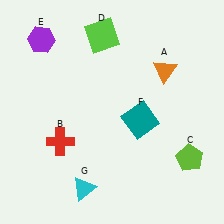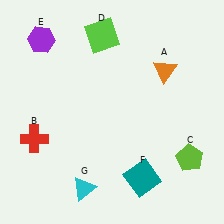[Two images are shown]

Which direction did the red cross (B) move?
The red cross (B) moved left.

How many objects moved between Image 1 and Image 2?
2 objects moved between the two images.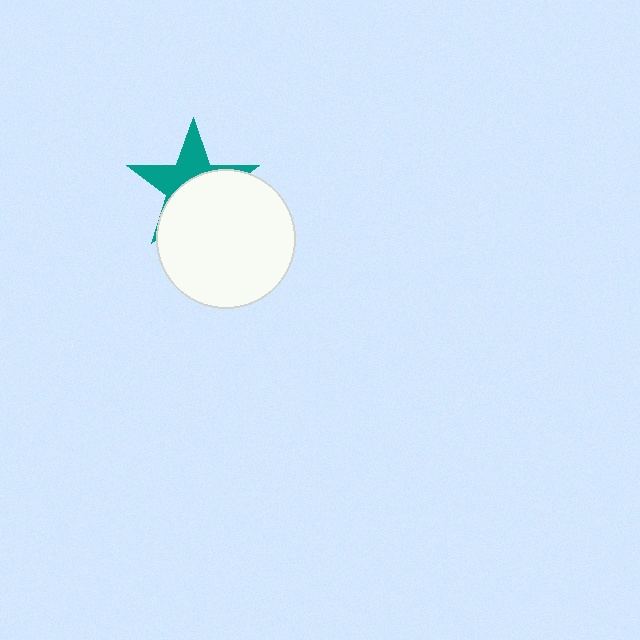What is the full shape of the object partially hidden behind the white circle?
The partially hidden object is a teal star.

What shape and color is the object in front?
The object in front is a white circle.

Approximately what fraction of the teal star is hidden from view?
Roughly 57% of the teal star is hidden behind the white circle.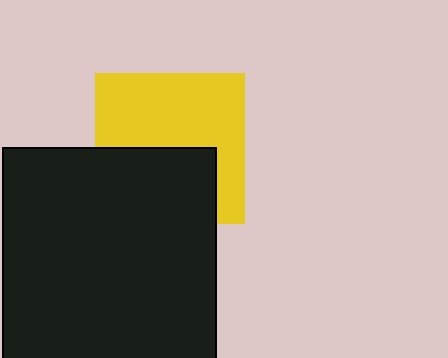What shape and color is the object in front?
The object in front is a black square.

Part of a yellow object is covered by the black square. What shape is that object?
It is a square.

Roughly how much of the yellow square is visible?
About half of it is visible (roughly 59%).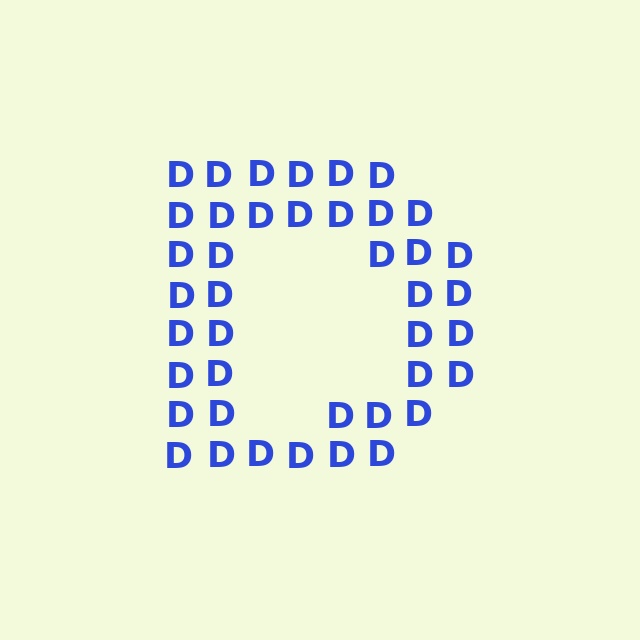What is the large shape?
The large shape is the letter D.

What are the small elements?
The small elements are letter D's.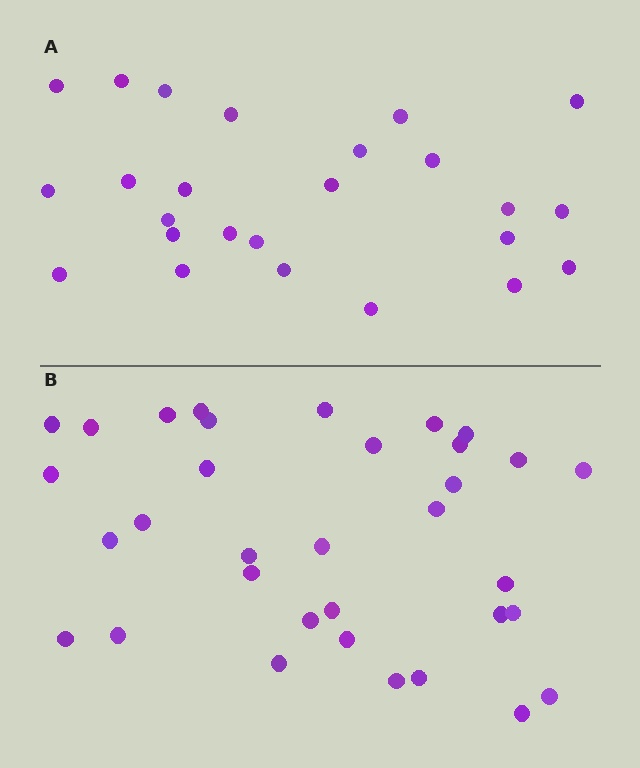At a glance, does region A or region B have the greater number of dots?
Region B (the bottom region) has more dots.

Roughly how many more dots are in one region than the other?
Region B has roughly 8 or so more dots than region A.